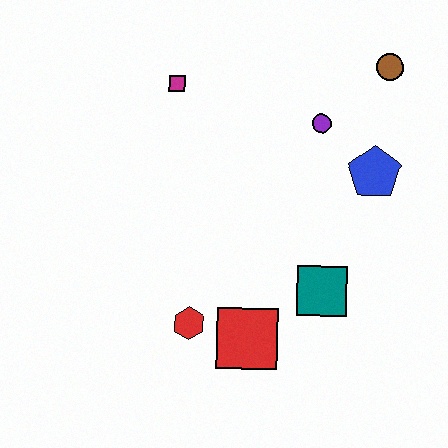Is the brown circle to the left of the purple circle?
No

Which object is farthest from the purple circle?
The red hexagon is farthest from the purple circle.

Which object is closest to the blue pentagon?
The purple circle is closest to the blue pentagon.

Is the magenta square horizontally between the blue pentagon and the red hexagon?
No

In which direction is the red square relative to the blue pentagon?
The red square is below the blue pentagon.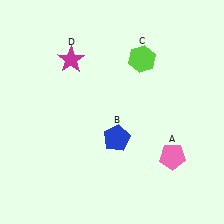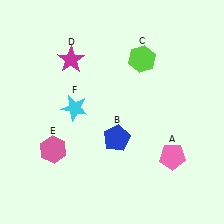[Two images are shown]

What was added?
A pink hexagon (E), a cyan star (F) were added in Image 2.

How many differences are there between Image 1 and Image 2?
There are 2 differences between the two images.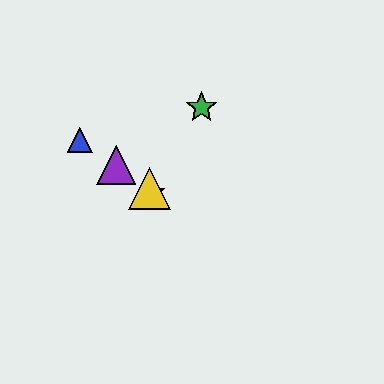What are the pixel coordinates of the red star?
The red star is at (155, 192).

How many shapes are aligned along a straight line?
4 shapes (the red star, the blue triangle, the yellow triangle, the purple triangle) are aligned along a straight line.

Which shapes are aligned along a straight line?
The red star, the blue triangle, the yellow triangle, the purple triangle are aligned along a straight line.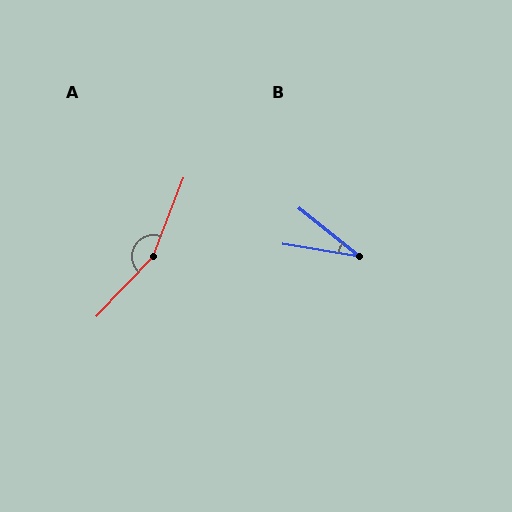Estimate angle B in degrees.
Approximately 29 degrees.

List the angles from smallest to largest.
B (29°), A (158°).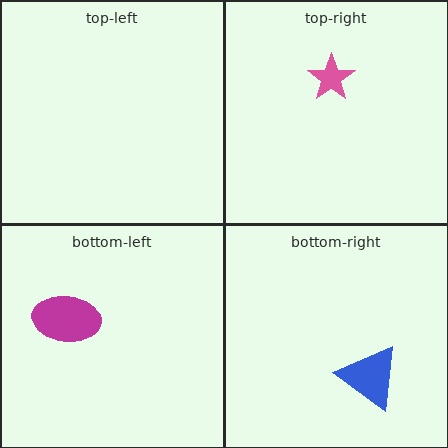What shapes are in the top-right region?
The pink star.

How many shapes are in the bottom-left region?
1.